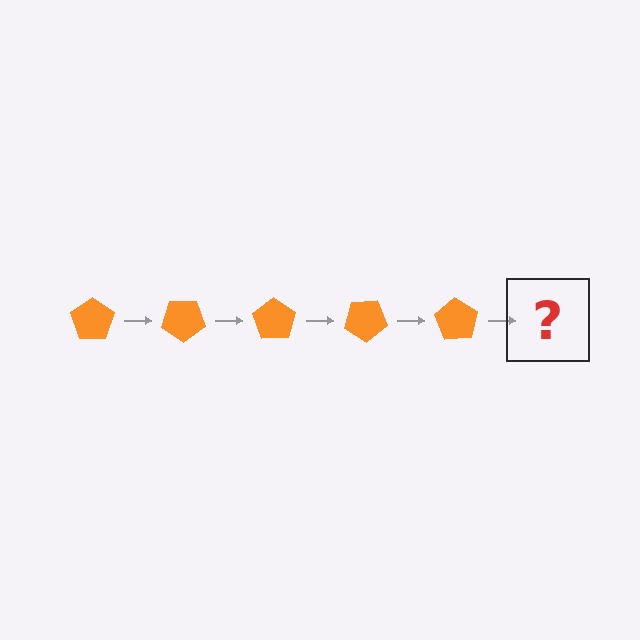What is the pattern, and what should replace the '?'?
The pattern is that the pentagon rotates 35 degrees each step. The '?' should be an orange pentagon rotated 175 degrees.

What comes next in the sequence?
The next element should be an orange pentagon rotated 175 degrees.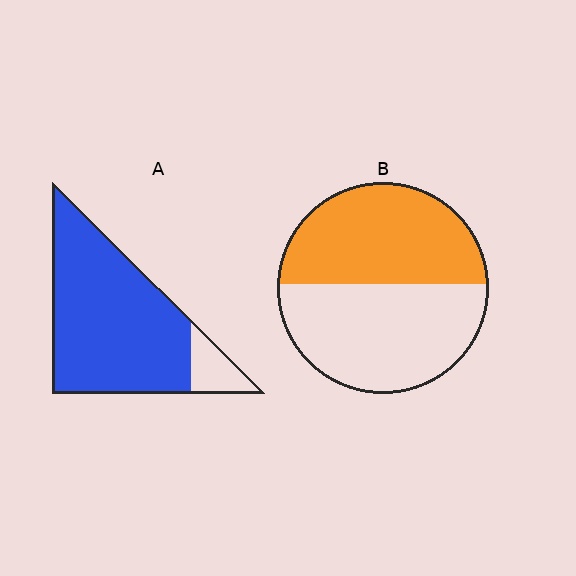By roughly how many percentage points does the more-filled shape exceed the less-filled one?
By roughly 40 percentage points (A over B).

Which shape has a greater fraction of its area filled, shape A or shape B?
Shape A.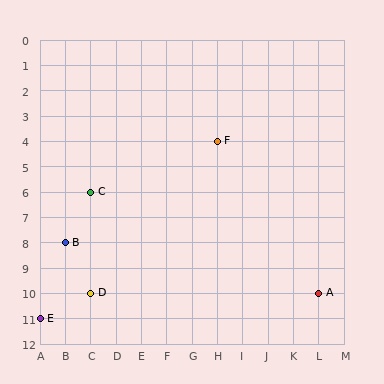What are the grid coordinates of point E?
Point E is at grid coordinates (A, 11).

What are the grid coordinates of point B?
Point B is at grid coordinates (B, 8).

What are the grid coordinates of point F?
Point F is at grid coordinates (H, 4).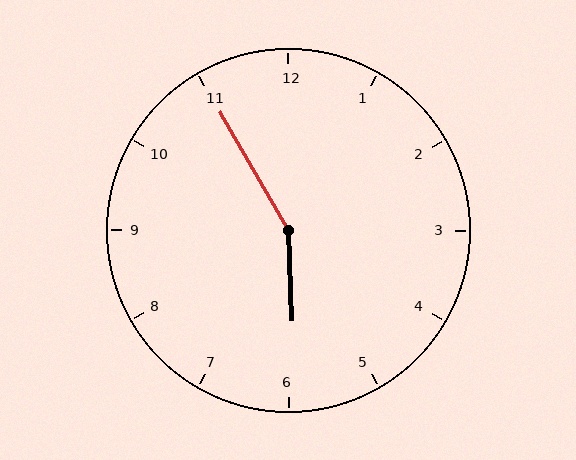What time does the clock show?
5:55.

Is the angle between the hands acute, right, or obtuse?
It is obtuse.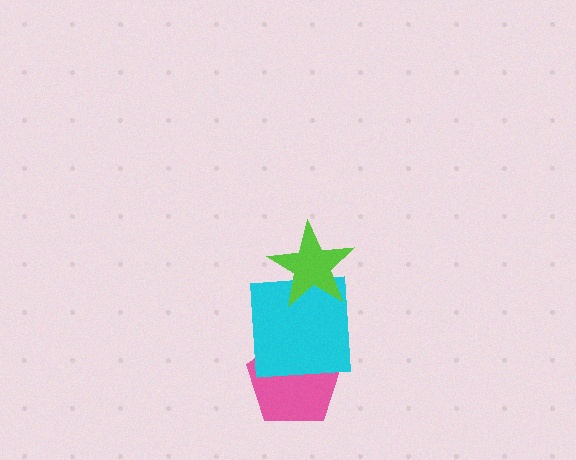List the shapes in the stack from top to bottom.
From top to bottom: the lime star, the cyan square, the pink pentagon.